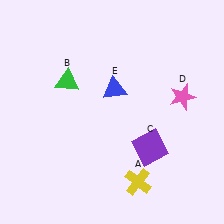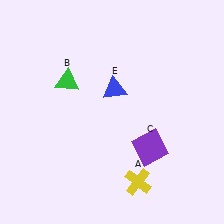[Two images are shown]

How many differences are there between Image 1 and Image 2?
There is 1 difference between the two images.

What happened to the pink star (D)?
The pink star (D) was removed in Image 2. It was in the top-right area of Image 1.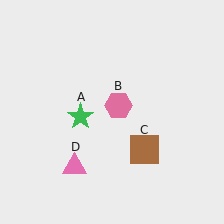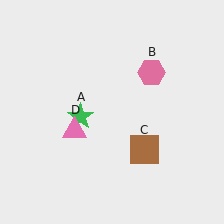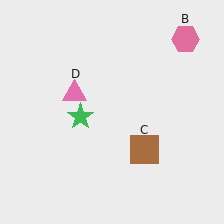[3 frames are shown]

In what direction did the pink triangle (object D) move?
The pink triangle (object D) moved up.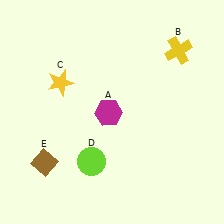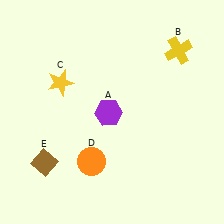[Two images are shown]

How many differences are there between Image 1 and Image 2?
There are 2 differences between the two images.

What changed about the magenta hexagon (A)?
In Image 1, A is magenta. In Image 2, it changed to purple.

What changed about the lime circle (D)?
In Image 1, D is lime. In Image 2, it changed to orange.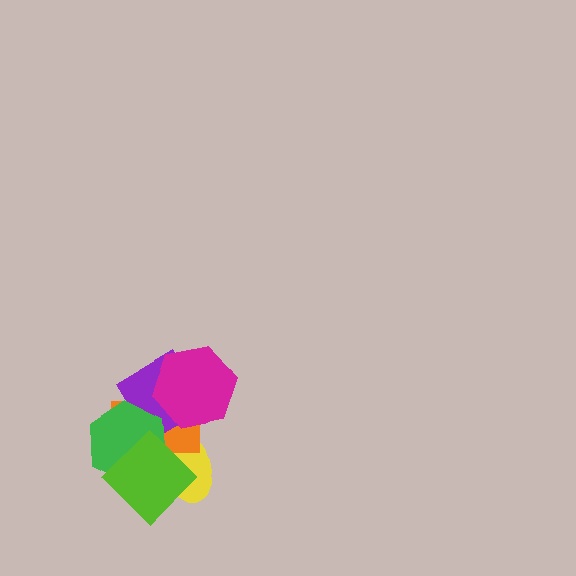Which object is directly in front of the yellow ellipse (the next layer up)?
The orange rectangle is directly in front of the yellow ellipse.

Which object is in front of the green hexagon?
The lime diamond is in front of the green hexagon.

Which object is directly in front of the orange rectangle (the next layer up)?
The purple diamond is directly in front of the orange rectangle.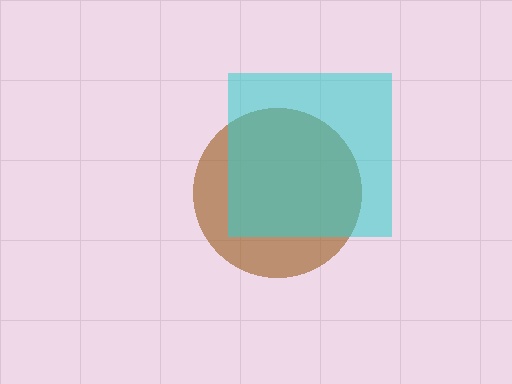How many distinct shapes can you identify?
There are 2 distinct shapes: a brown circle, a cyan square.